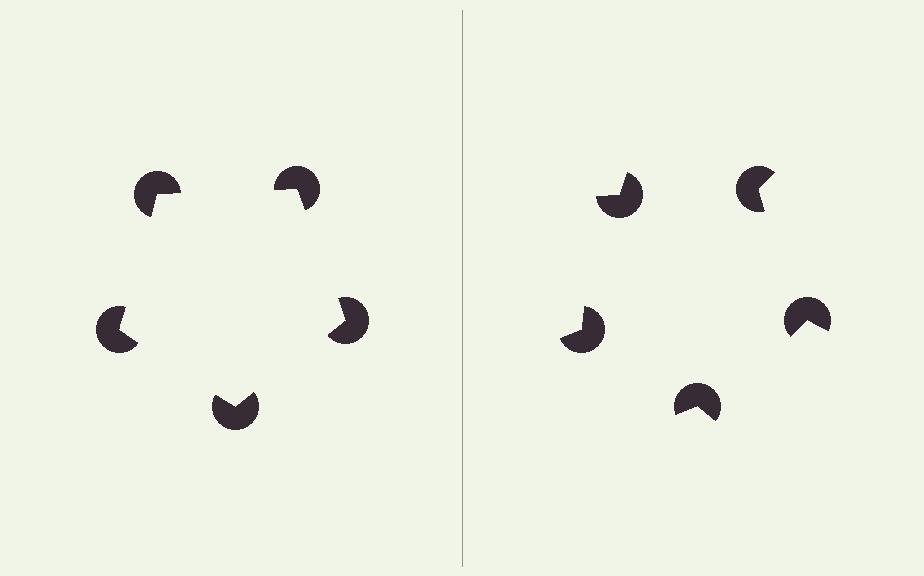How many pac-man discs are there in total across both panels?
10 — 5 on each side.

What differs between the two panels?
The pac-man discs are positioned identically on both sides; only the wedge orientations differ. On the left they align to a pentagon; on the right they are misaligned.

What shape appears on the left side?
An illusory pentagon.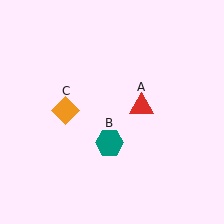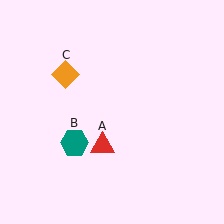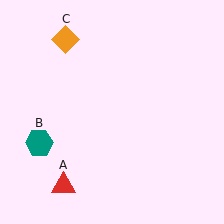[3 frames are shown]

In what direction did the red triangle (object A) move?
The red triangle (object A) moved down and to the left.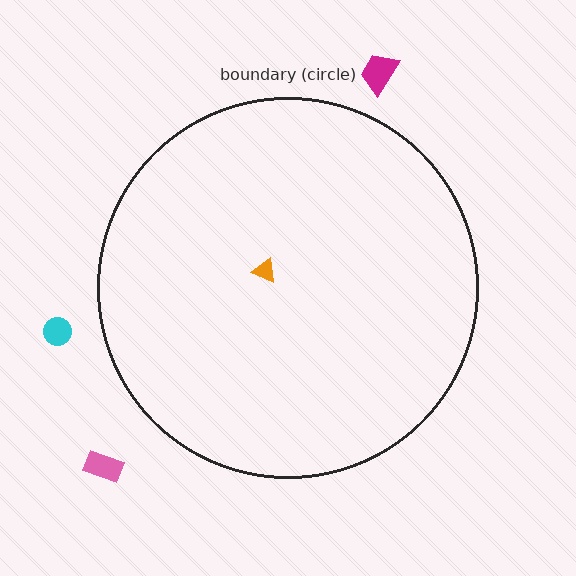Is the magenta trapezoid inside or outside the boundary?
Outside.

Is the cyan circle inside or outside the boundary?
Outside.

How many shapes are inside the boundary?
1 inside, 3 outside.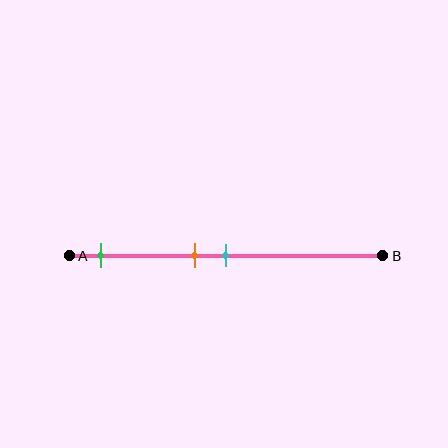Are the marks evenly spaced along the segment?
No, the marks are not evenly spaced.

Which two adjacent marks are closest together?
The orange and cyan marks are the closest adjacent pair.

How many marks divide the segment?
There are 3 marks dividing the segment.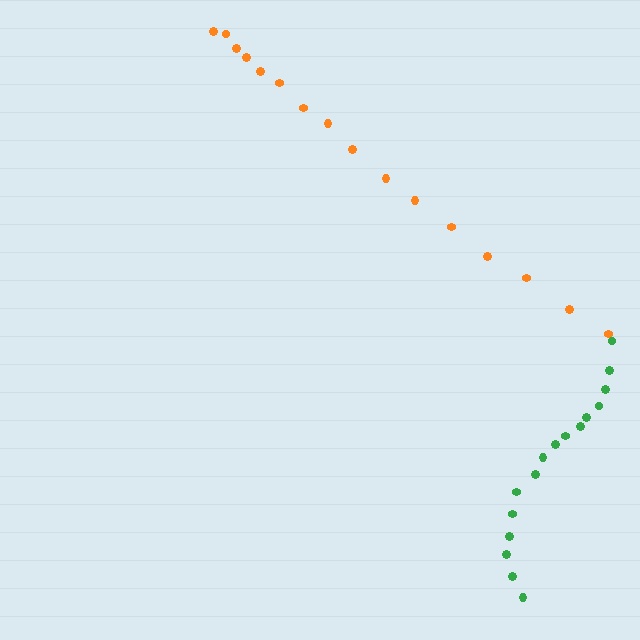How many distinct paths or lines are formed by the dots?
There are 2 distinct paths.